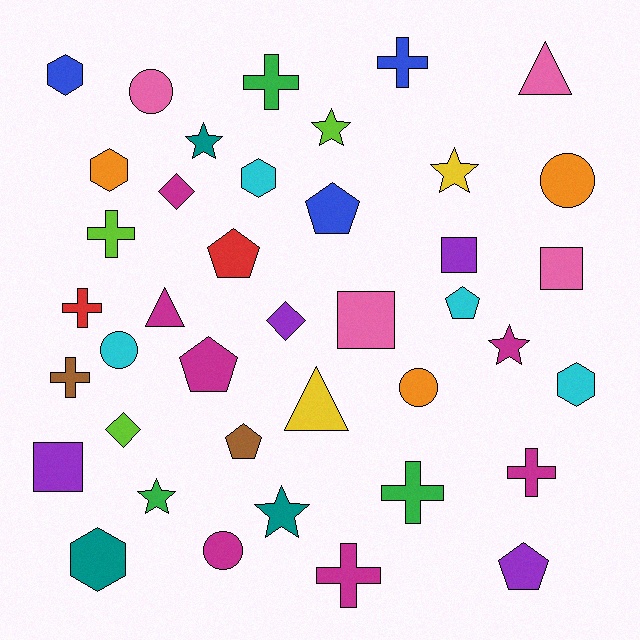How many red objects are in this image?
There are 2 red objects.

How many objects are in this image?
There are 40 objects.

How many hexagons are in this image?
There are 5 hexagons.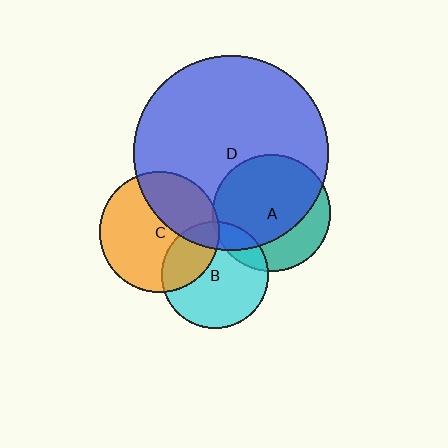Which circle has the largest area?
Circle D (blue).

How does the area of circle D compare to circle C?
Approximately 2.6 times.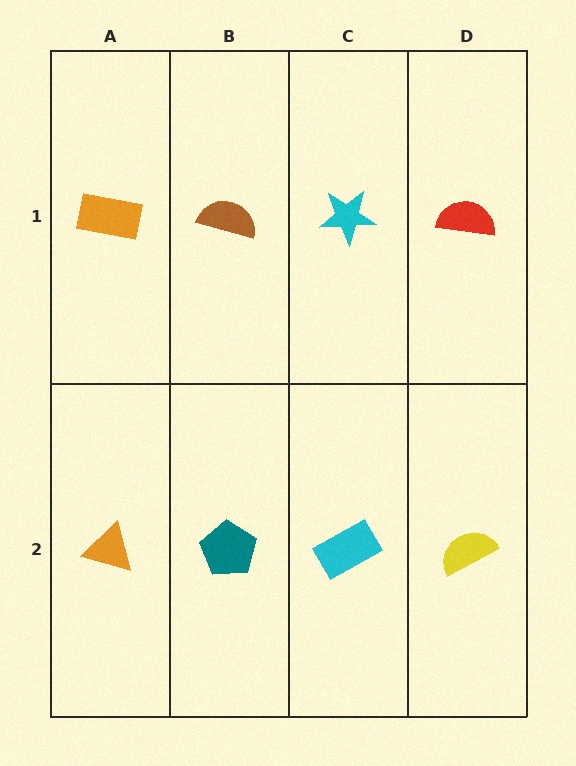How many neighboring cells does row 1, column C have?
3.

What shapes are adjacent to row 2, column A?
An orange rectangle (row 1, column A), a teal pentagon (row 2, column B).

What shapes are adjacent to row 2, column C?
A cyan star (row 1, column C), a teal pentagon (row 2, column B), a yellow semicircle (row 2, column D).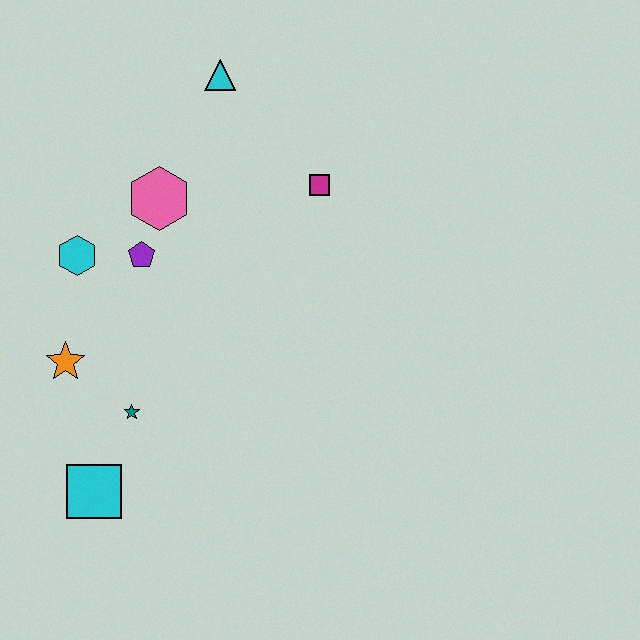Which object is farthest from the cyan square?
The cyan triangle is farthest from the cyan square.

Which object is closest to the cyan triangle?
The pink hexagon is closest to the cyan triangle.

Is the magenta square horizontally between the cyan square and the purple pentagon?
No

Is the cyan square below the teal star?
Yes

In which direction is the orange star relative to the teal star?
The orange star is to the left of the teal star.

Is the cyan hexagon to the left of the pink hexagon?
Yes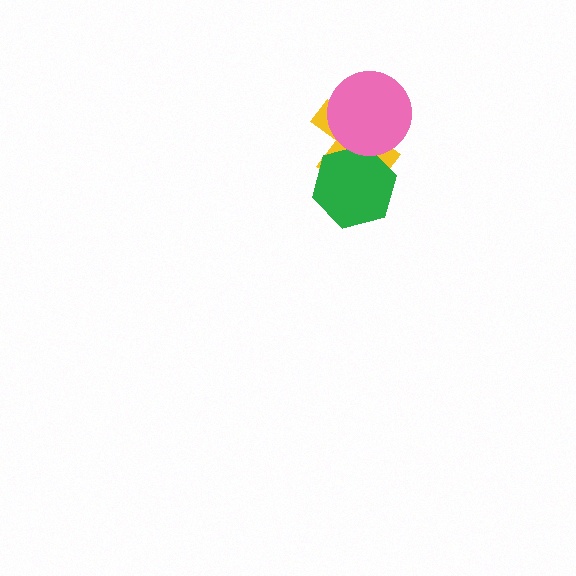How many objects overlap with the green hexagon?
2 objects overlap with the green hexagon.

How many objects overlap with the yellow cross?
2 objects overlap with the yellow cross.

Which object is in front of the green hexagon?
The pink circle is in front of the green hexagon.